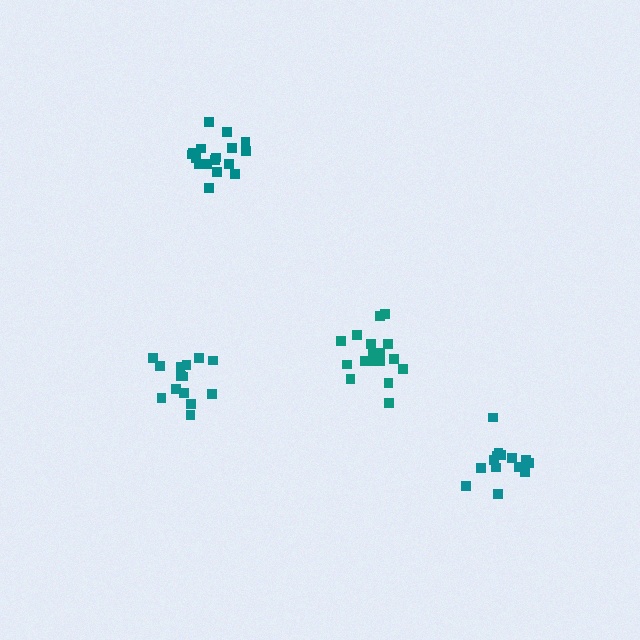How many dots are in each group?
Group 1: 14 dots, Group 2: 17 dots, Group 3: 17 dots, Group 4: 14 dots (62 total).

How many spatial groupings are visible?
There are 4 spatial groupings.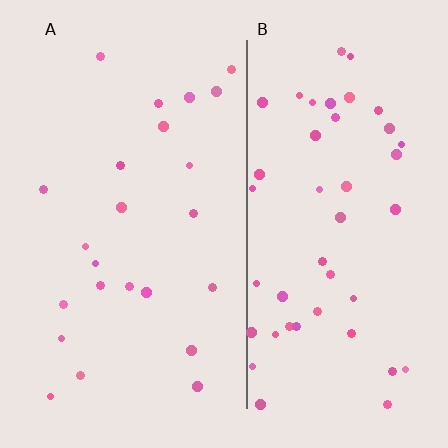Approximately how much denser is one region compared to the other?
Approximately 2.0× — region B over region A.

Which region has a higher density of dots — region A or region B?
B (the right).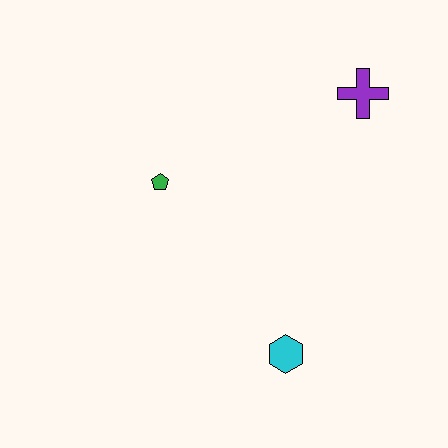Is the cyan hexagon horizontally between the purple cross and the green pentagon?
Yes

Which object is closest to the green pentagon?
The cyan hexagon is closest to the green pentagon.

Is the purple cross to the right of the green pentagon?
Yes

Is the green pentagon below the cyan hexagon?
No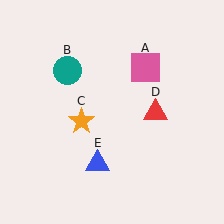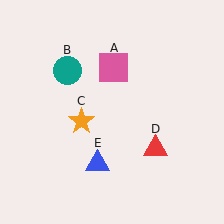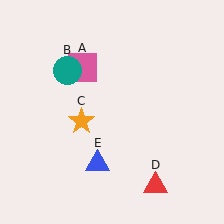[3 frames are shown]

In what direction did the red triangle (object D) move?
The red triangle (object D) moved down.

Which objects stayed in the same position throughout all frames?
Teal circle (object B) and orange star (object C) and blue triangle (object E) remained stationary.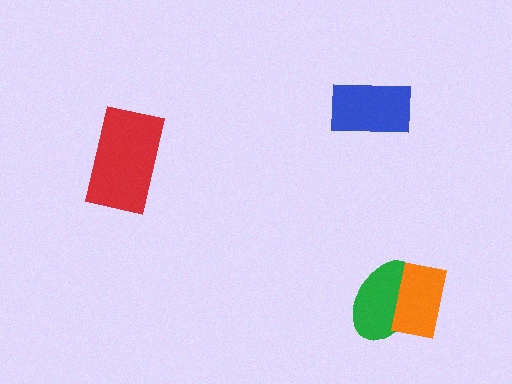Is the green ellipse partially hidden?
Yes, it is partially covered by another shape.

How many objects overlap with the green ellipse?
1 object overlaps with the green ellipse.